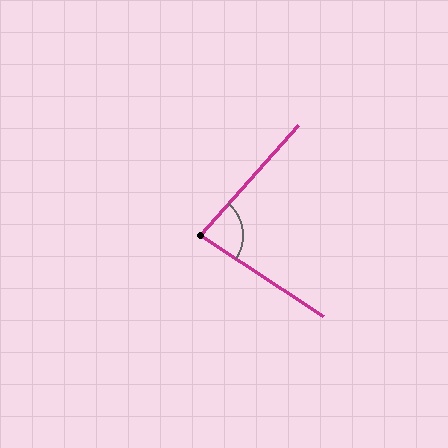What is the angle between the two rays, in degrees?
Approximately 82 degrees.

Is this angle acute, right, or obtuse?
It is acute.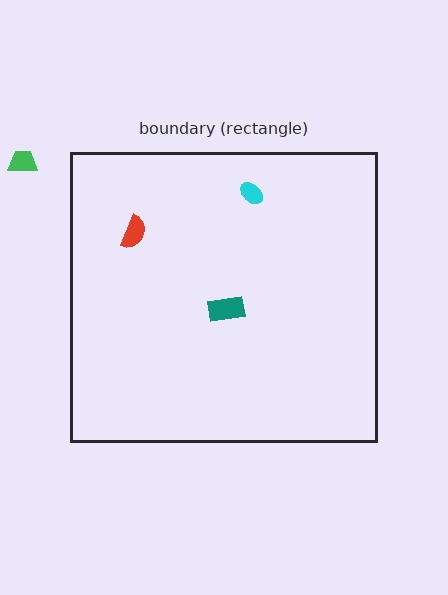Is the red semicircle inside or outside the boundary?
Inside.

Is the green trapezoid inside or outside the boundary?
Outside.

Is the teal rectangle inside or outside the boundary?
Inside.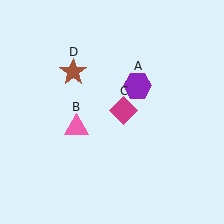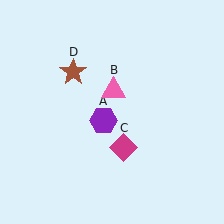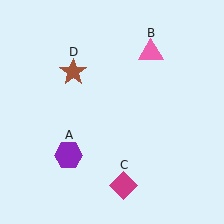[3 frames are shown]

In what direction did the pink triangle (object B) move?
The pink triangle (object B) moved up and to the right.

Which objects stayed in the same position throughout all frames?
Brown star (object D) remained stationary.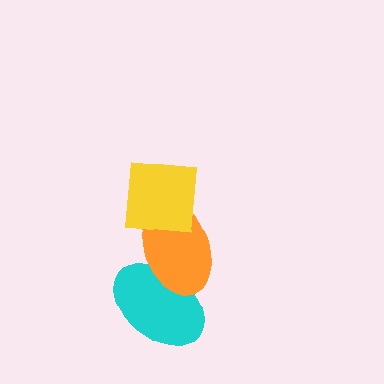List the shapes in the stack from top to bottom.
From top to bottom: the yellow square, the orange ellipse, the cyan ellipse.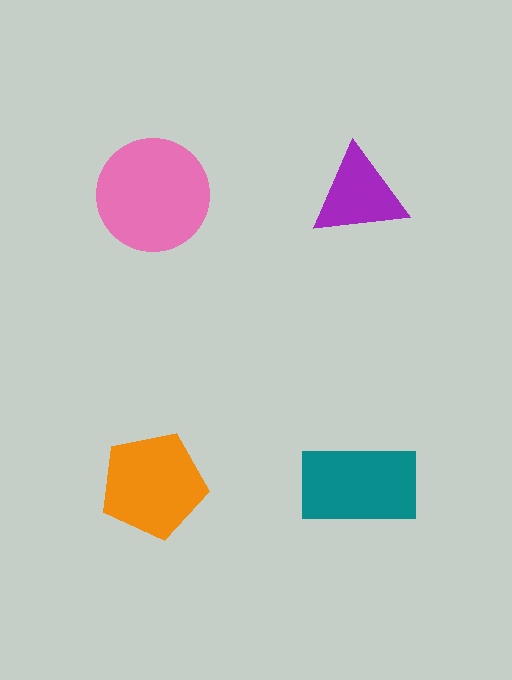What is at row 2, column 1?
An orange pentagon.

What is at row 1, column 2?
A purple triangle.